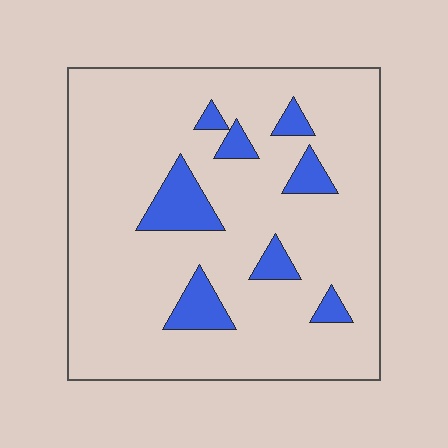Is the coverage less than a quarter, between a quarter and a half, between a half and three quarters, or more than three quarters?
Less than a quarter.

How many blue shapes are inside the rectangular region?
8.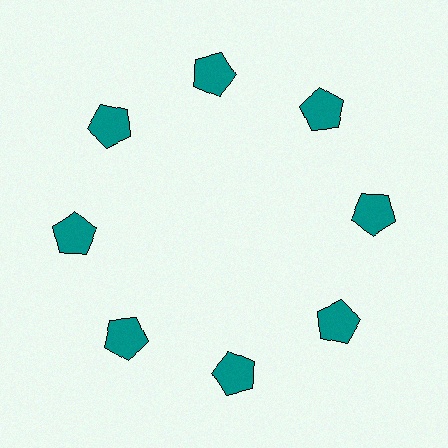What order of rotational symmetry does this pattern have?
This pattern has 8-fold rotational symmetry.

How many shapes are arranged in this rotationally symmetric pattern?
There are 8 shapes, arranged in 8 groups of 1.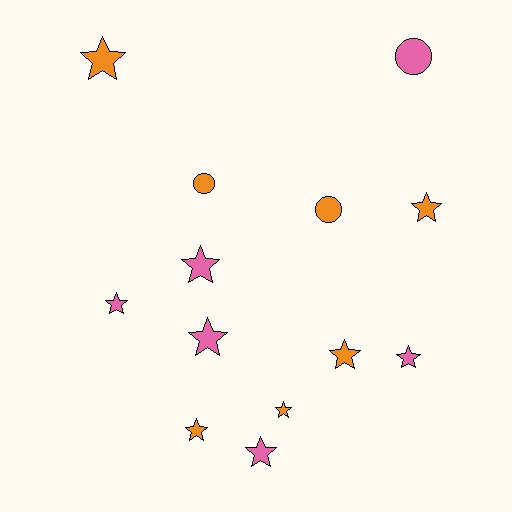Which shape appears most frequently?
Star, with 10 objects.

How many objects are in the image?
There are 13 objects.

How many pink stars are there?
There are 5 pink stars.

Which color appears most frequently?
Orange, with 7 objects.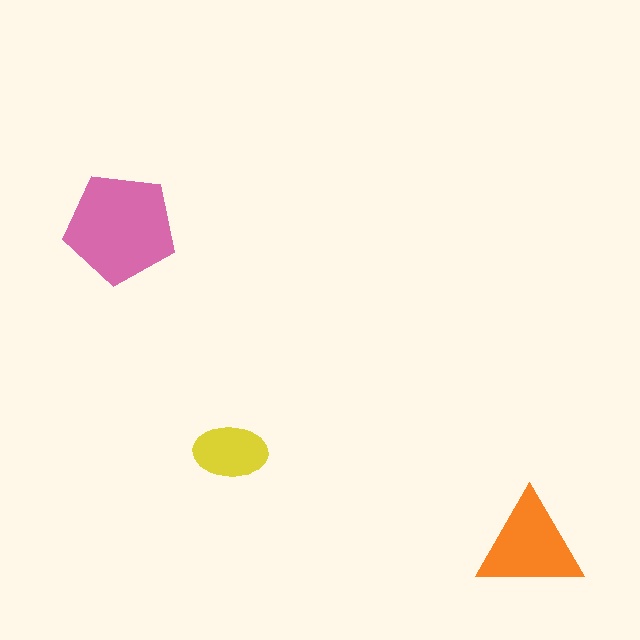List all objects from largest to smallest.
The pink pentagon, the orange triangle, the yellow ellipse.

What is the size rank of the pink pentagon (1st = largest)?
1st.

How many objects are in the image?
There are 3 objects in the image.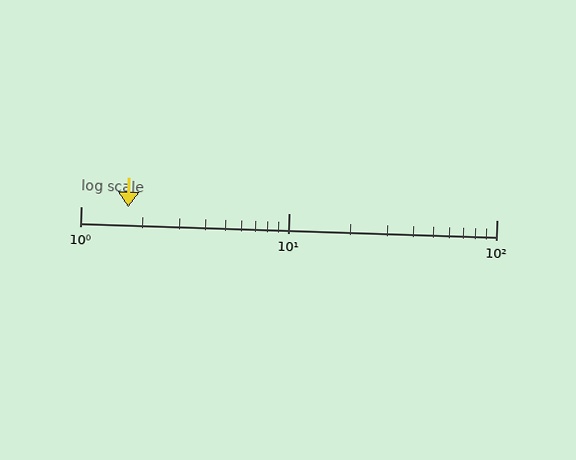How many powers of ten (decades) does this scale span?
The scale spans 2 decades, from 1 to 100.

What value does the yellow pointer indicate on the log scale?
The pointer indicates approximately 1.7.